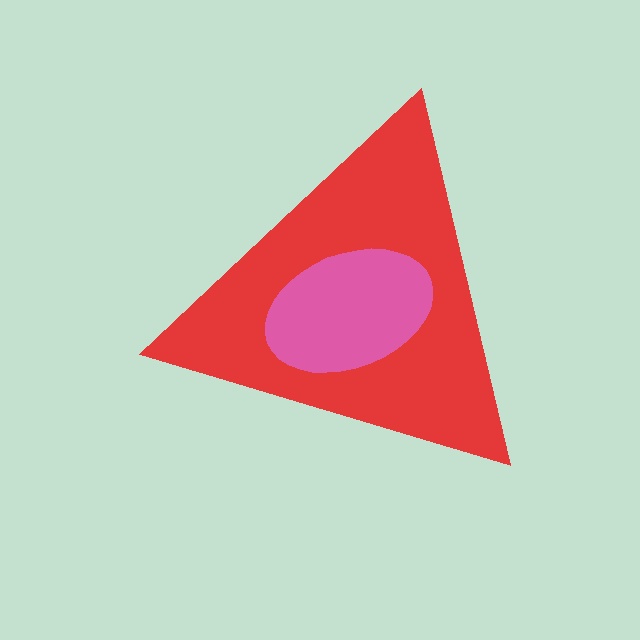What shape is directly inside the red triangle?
The pink ellipse.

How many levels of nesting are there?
2.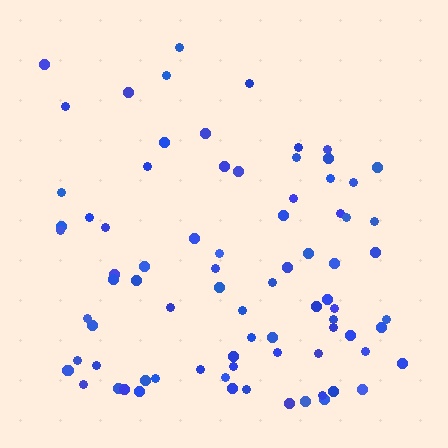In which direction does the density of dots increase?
From top to bottom, with the bottom side densest.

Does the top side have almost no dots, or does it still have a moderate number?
Still a moderate number, just noticeably fewer than the bottom.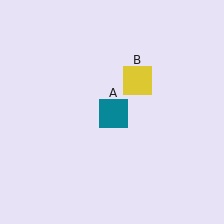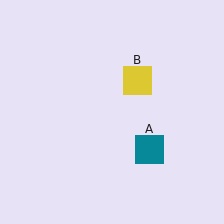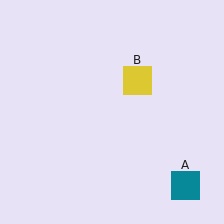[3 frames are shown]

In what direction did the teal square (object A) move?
The teal square (object A) moved down and to the right.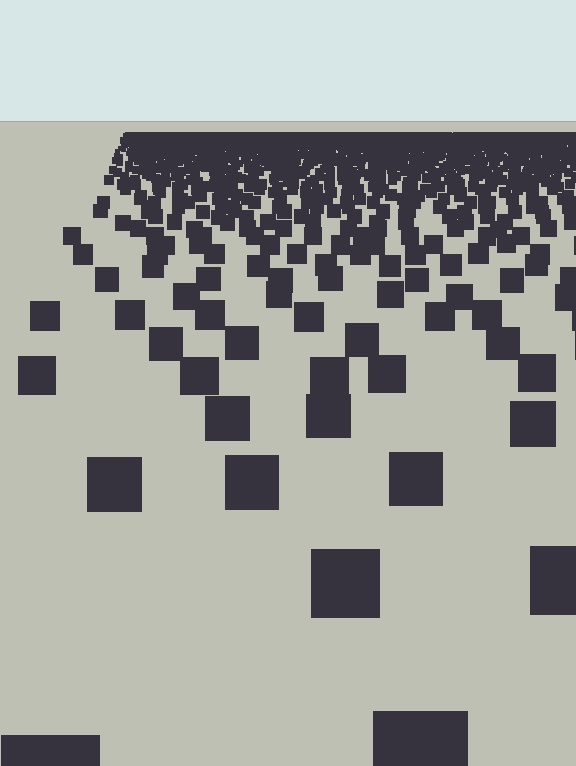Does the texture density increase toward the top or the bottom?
Density increases toward the top.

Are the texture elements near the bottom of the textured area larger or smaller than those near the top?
Larger. Near the bottom, elements are closer to the viewer and appear at a bigger on-screen size.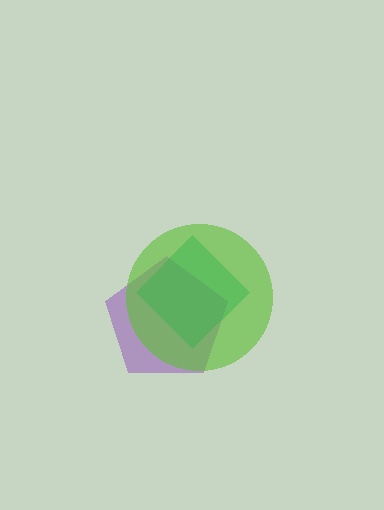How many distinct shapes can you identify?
There are 3 distinct shapes: a purple pentagon, a lime circle, a green diamond.